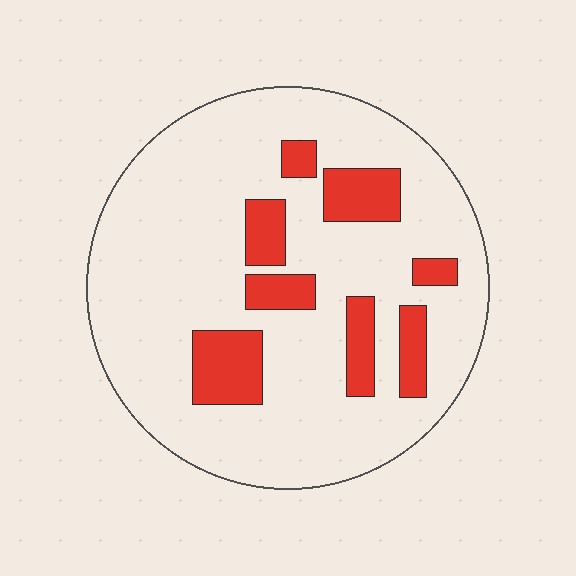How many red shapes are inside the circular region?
8.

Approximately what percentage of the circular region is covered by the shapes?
Approximately 20%.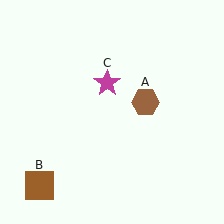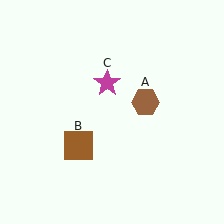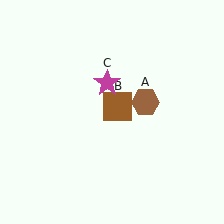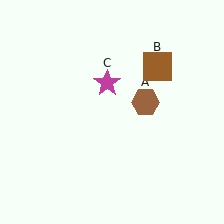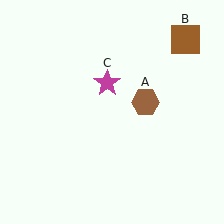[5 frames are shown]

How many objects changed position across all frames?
1 object changed position: brown square (object B).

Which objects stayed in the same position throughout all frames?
Brown hexagon (object A) and magenta star (object C) remained stationary.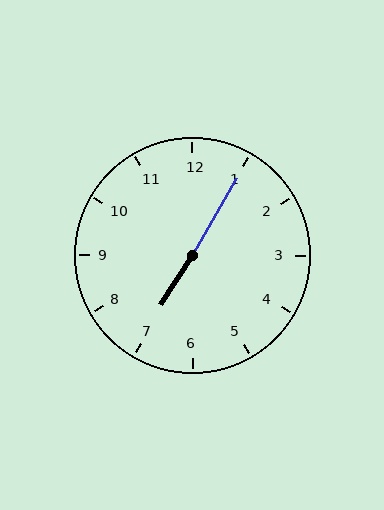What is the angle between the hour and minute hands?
Approximately 178 degrees.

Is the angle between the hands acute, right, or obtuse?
It is obtuse.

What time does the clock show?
7:05.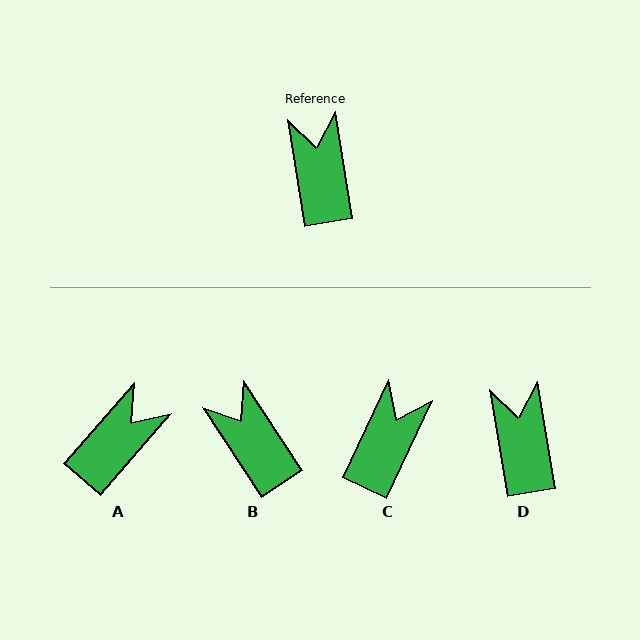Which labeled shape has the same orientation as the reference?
D.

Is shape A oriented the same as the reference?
No, it is off by about 50 degrees.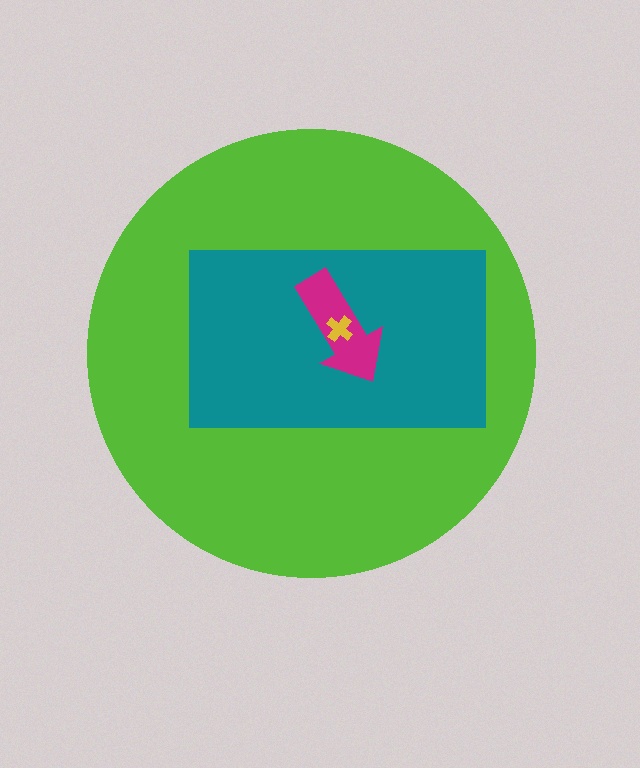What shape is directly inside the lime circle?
The teal rectangle.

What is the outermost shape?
The lime circle.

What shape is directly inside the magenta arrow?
The yellow cross.